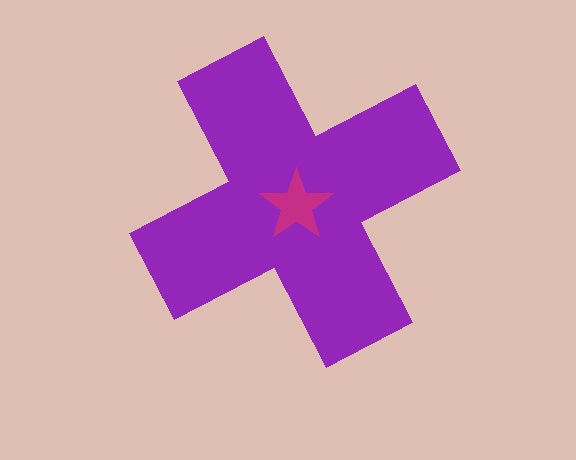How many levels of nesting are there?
2.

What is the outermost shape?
The purple cross.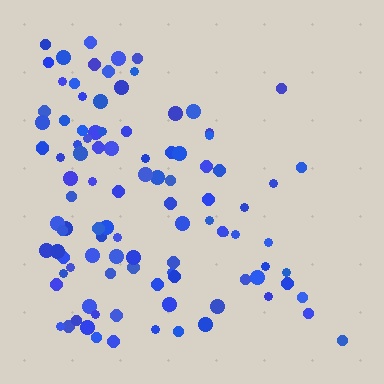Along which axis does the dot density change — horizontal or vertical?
Horizontal.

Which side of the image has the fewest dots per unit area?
The right.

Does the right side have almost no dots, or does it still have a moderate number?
Still a moderate number, just noticeably fewer than the left.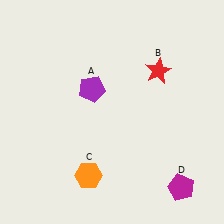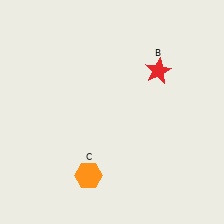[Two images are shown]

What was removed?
The magenta pentagon (D), the purple pentagon (A) were removed in Image 2.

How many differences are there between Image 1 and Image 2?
There are 2 differences between the two images.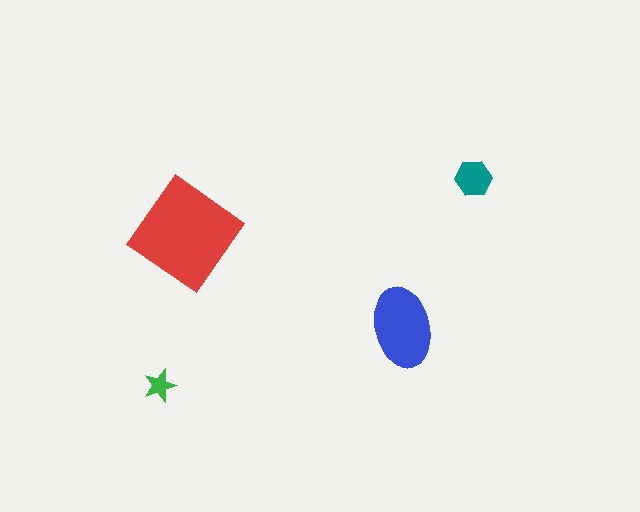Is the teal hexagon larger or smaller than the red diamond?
Smaller.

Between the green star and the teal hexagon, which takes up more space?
The teal hexagon.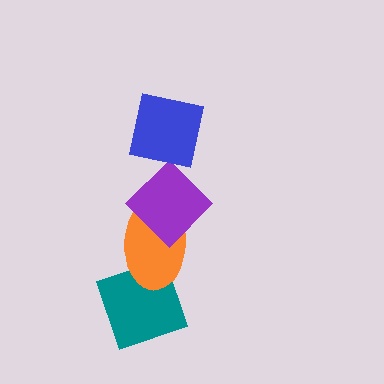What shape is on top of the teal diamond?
The orange ellipse is on top of the teal diamond.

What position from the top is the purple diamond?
The purple diamond is 2nd from the top.